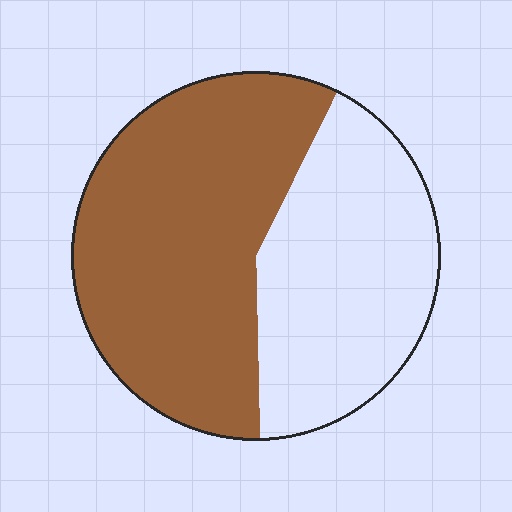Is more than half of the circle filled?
Yes.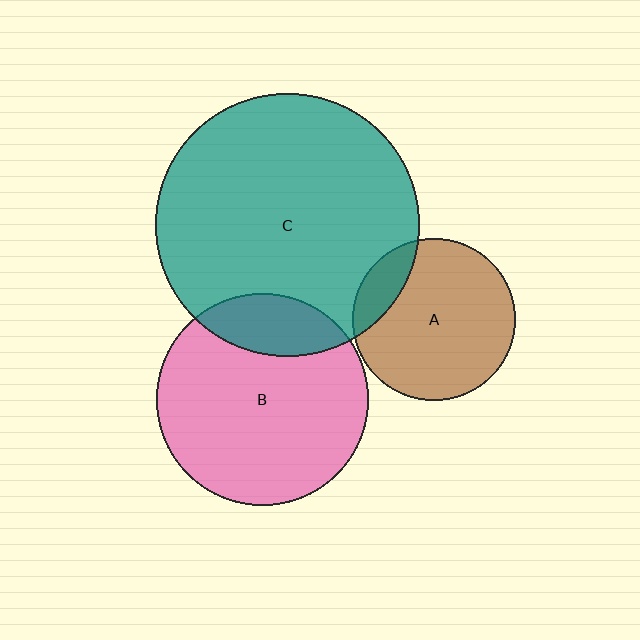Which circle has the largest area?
Circle C (teal).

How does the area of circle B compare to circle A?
Approximately 1.7 times.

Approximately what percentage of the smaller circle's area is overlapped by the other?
Approximately 20%.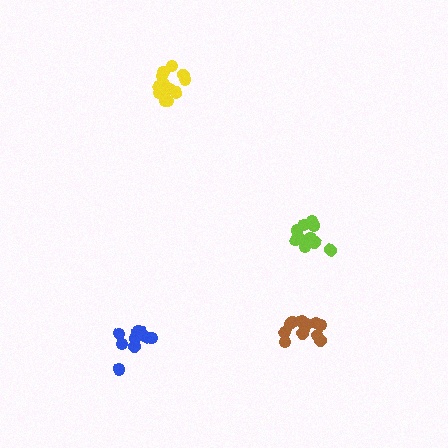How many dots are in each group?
Group 1: 12 dots, Group 2: 12 dots, Group 3: 9 dots, Group 4: 12 dots (45 total).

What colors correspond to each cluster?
The clusters are colored: brown, yellow, blue, lime.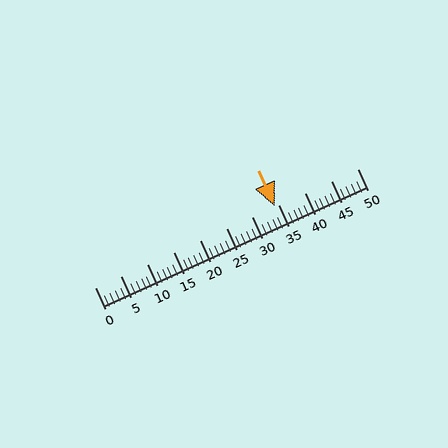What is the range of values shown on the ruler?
The ruler shows values from 0 to 50.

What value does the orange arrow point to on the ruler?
The orange arrow points to approximately 34.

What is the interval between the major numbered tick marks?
The major tick marks are spaced 5 units apart.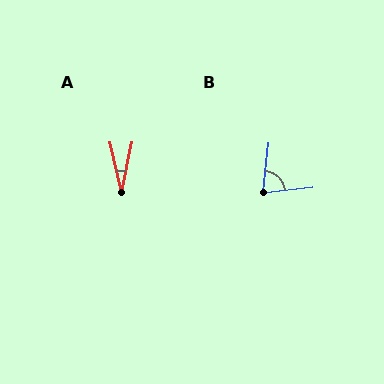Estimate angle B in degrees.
Approximately 78 degrees.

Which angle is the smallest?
A, at approximately 25 degrees.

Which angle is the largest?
B, at approximately 78 degrees.